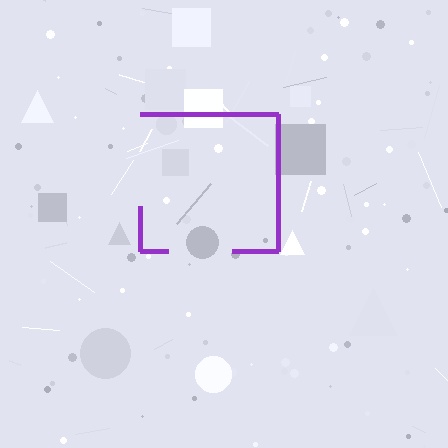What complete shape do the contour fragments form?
The contour fragments form a square.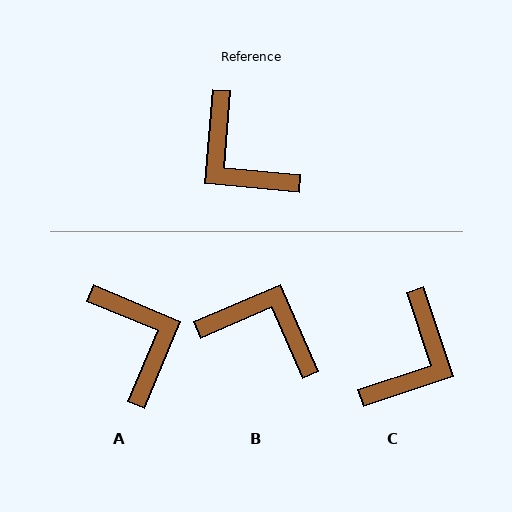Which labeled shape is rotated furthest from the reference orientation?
A, about 162 degrees away.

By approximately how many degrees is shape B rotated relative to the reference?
Approximately 151 degrees clockwise.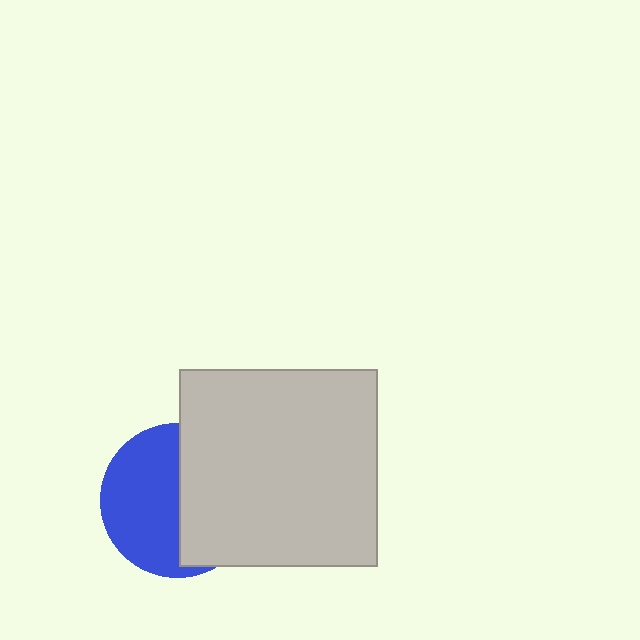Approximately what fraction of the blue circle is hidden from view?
Roughly 47% of the blue circle is hidden behind the light gray square.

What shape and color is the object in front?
The object in front is a light gray square.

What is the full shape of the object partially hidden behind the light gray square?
The partially hidden object is a blue circle.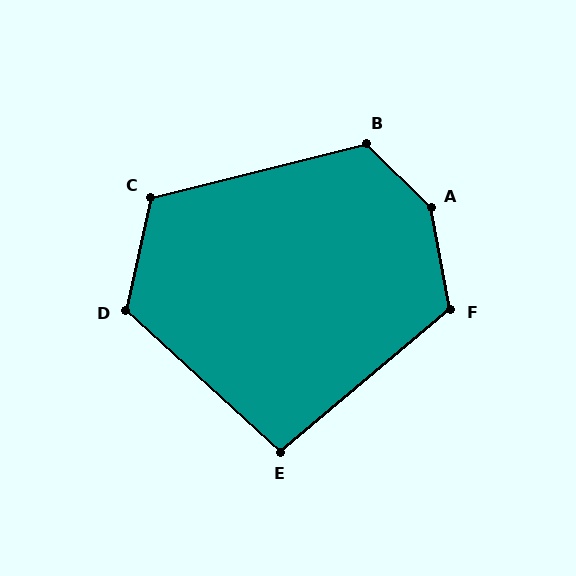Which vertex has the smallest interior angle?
E, at approximately 98 degrees.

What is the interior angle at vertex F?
Approximately 119 degrees (obtuse).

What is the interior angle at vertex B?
Approximately 121 degrees (obtuse).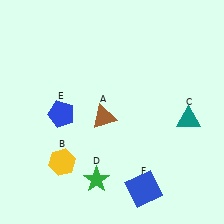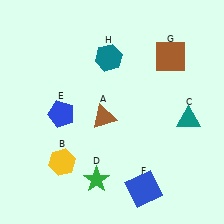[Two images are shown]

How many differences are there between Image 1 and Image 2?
There are 2 differences between the two images.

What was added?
A brown square (G), a teal hexagon (H) were added in Image 2.